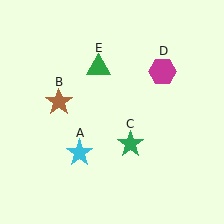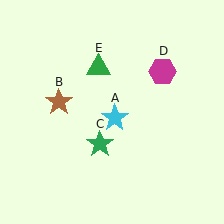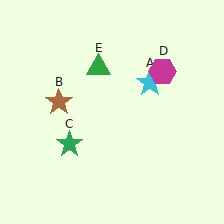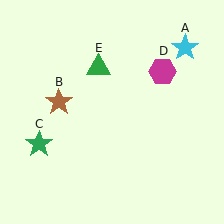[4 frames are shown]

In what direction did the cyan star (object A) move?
The cyan star (object A) moved up and to the right.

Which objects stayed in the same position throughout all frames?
Brown star (object B) and magenta hexagon (object D) and green triangle (object E) remained stationary.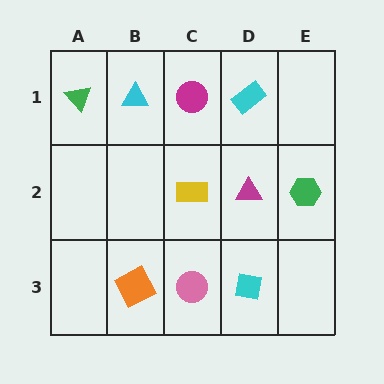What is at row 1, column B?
A cyan triangle.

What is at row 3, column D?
A cyan square.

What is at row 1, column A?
A green triangle.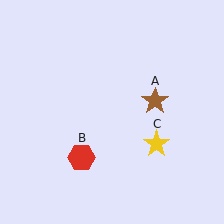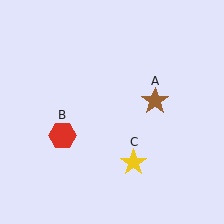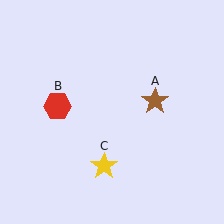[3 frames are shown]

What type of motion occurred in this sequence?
The red hexagon (object B), yellow star (object C) rotated clockwise around the center of the scene.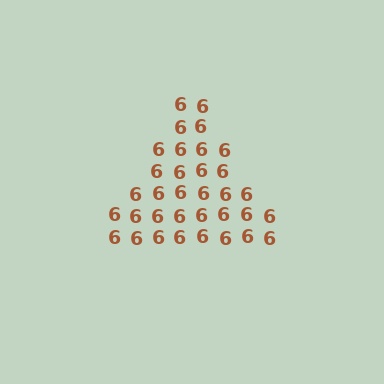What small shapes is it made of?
It is made of small digit 6's.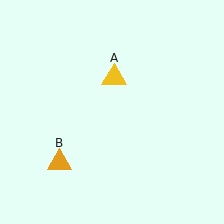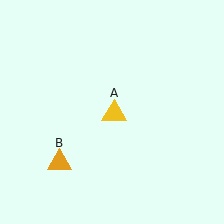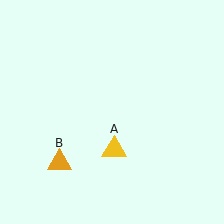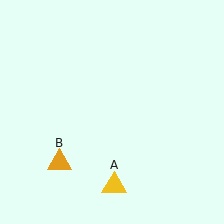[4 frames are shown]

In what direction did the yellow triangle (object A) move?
The yellow triangle (object A) moved down.